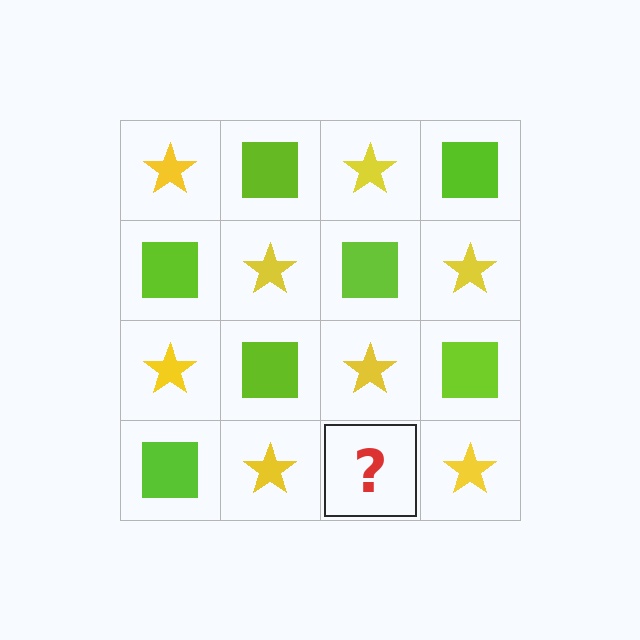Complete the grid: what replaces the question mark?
The question mark should be replaced with a lime square.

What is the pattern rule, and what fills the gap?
The rule is that it alternates yellow star and lime square in a checkerboard pattern. The gap should be filled with a lime square.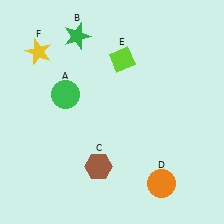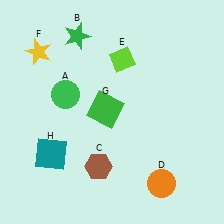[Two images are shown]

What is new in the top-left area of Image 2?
A green square (G) was added in the top-left area of Image 2.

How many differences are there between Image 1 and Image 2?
There are 2 differences between the two images.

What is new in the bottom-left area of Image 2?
A teal square (H) was added in the bottom-left area of Image 2.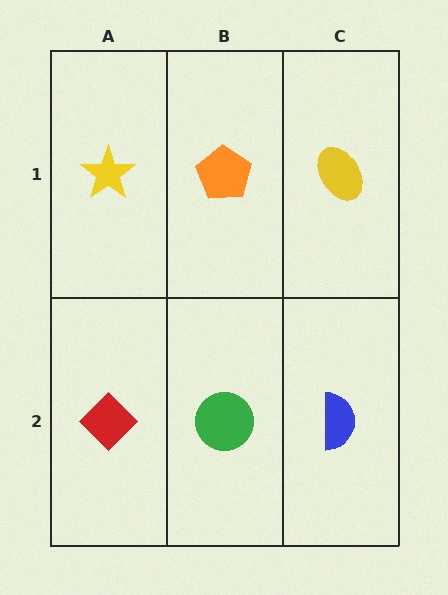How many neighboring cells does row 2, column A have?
2.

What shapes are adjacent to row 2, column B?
An orange pentagon (row 1, column B), a red diamond (row 2, column A), a blue semicircle (row 2, column C).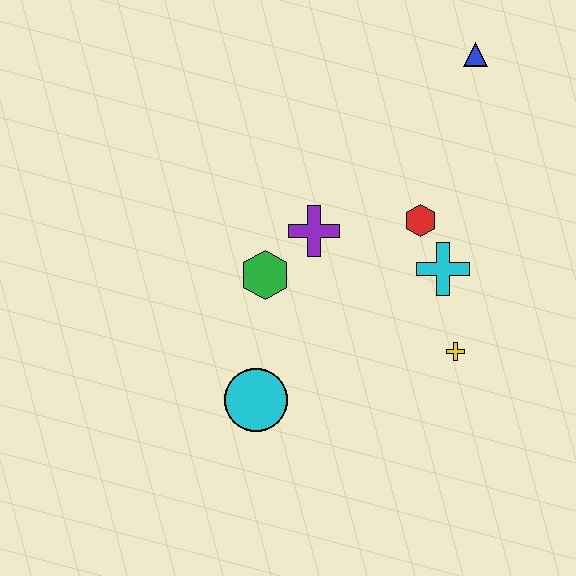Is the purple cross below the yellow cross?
No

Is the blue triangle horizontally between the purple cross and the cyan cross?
No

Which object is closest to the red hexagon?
The cyan cross is closest to the red hexagon.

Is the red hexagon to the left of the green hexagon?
No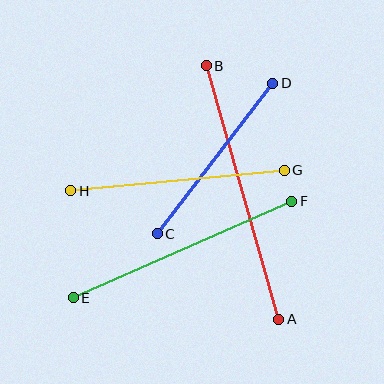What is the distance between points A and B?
The distance is approximately 264 pixels.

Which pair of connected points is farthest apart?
Points A and B are farthest apart.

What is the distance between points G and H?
The distance is approximately 214 pixels.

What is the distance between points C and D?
The distance is approximately 190 pixels.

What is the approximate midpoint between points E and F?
The midpoint is at approximately (183, 250) pixels.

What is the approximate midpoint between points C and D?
The midpoint is at approximately (215, 158) pixels.